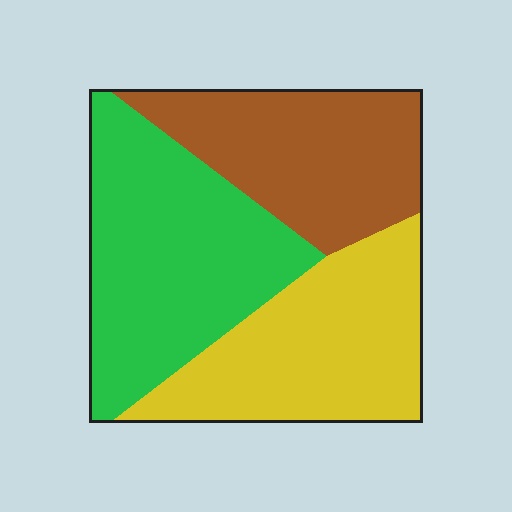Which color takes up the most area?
Green, at roughly 40%.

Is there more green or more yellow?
Green.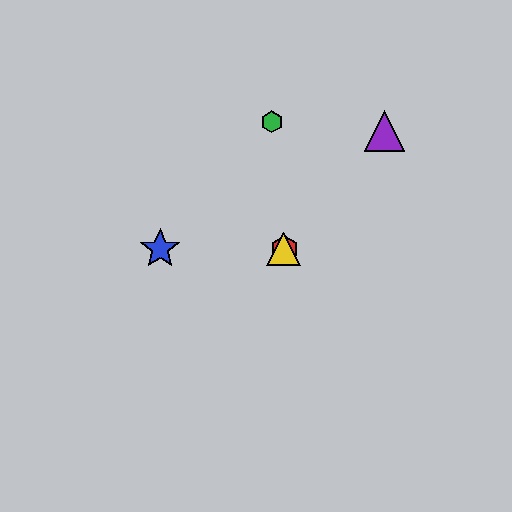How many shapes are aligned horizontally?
3 shapes (the red hexagon, the blue star, the yellow triangle) are aligned horizontally.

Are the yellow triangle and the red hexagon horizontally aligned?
Yes, both are at y≈249.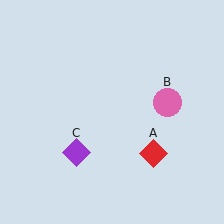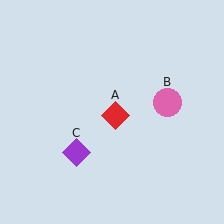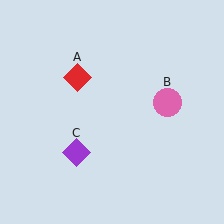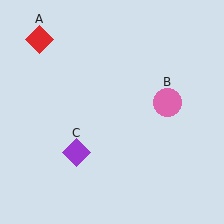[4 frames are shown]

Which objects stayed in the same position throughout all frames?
Pink circle (object B) and purple diamond (object C) remained stationary.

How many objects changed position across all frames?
1 object changed position: red diamond (object A).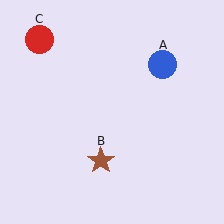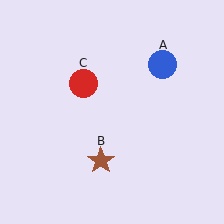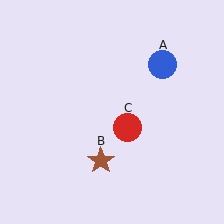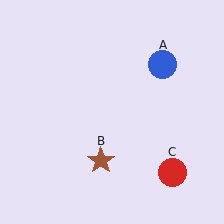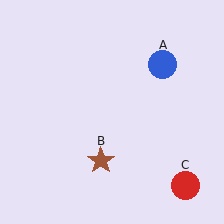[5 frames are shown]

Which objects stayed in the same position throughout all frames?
Blue circle (object A) and brown star (object B) remained stationary.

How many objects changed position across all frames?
1 object changed position: red circle (object C).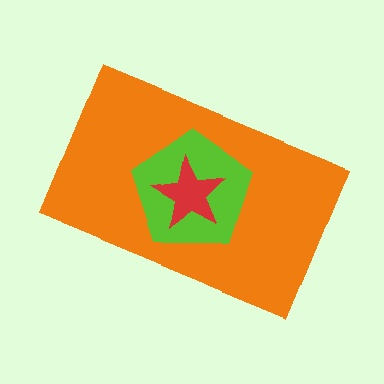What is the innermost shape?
The red star.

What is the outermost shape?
The orange rectangle.